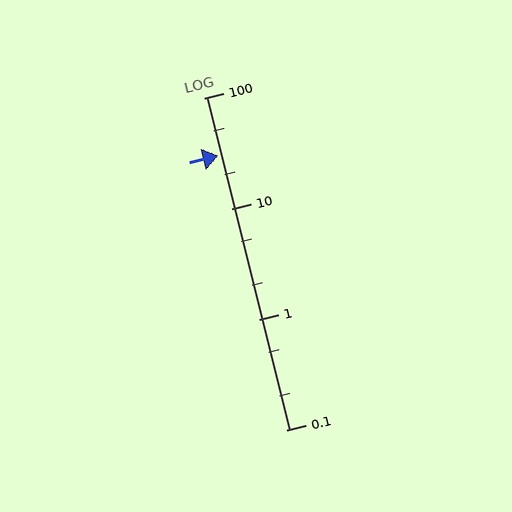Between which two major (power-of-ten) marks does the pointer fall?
The pointer is between 10 and 100.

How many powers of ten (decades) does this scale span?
The scale spans 3 decades, from 0.1 to 100.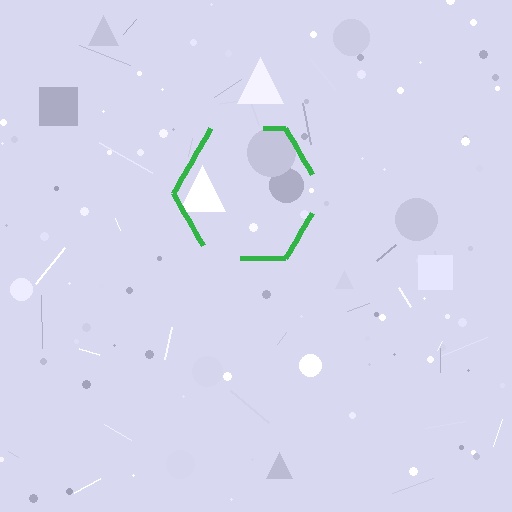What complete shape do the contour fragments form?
The contour fragments form a hexagon.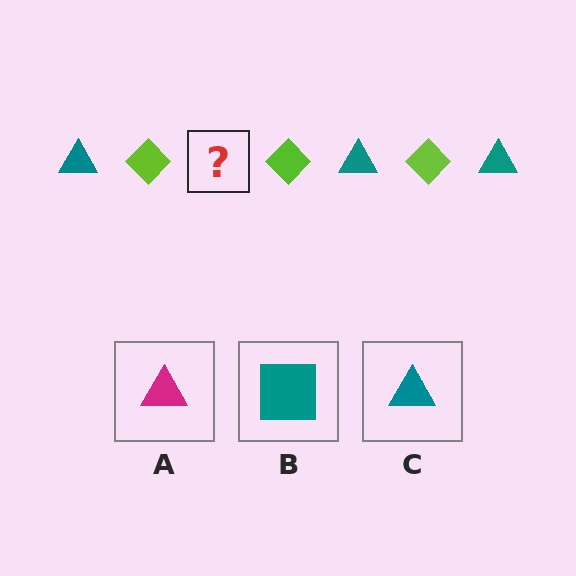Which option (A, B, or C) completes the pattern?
C.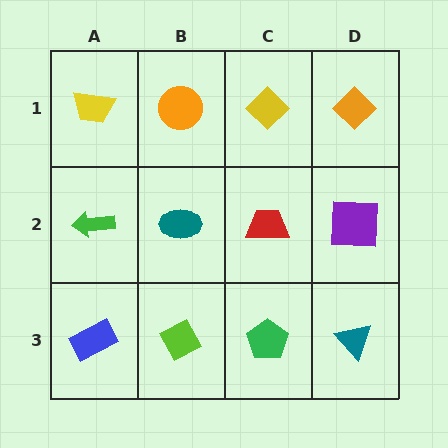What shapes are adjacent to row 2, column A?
A yellow trapezoid (row 1, column A), a blue rectangle (row 3, column A), a teal ellipse (row 2, column B).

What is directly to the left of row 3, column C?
A lime diamond.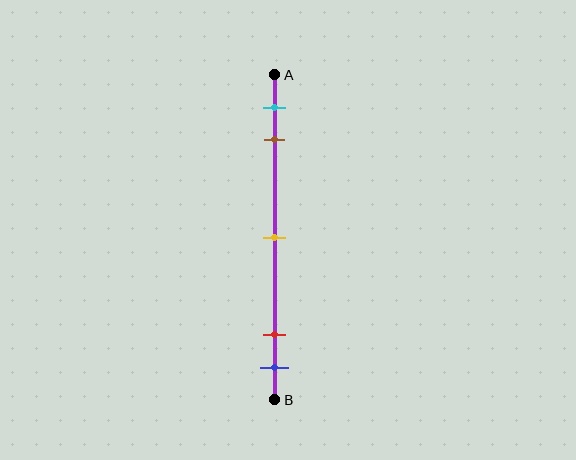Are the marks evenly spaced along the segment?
No, the marks are not evenly spaced.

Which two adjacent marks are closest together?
The red and blue marks are the closest adjacent pair.